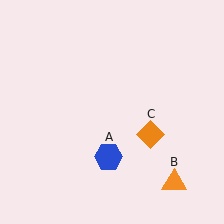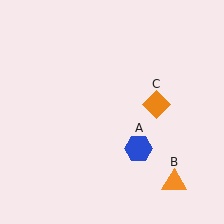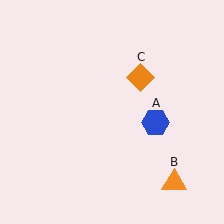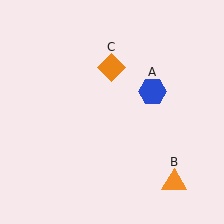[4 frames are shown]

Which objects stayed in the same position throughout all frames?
Orange triangle (object B) remained stationary.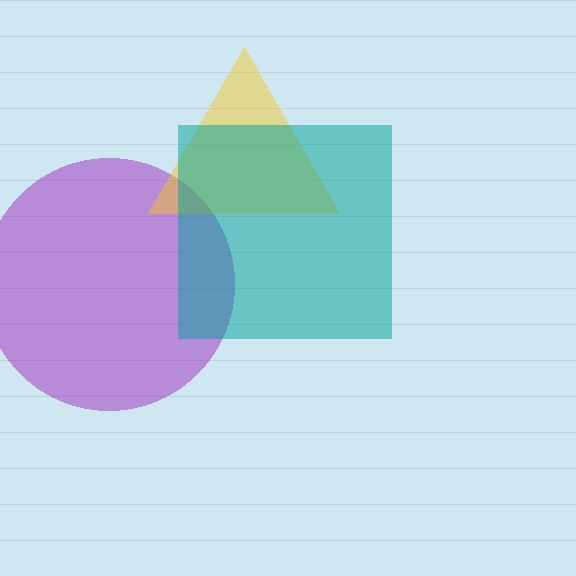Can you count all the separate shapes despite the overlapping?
Yes, there are 3 separate shapes.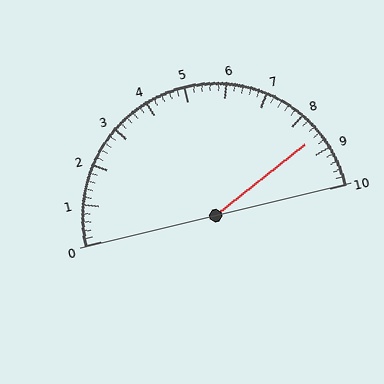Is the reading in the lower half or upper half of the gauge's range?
The reading is in the upper half of the range (0 to 10).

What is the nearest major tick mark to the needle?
The nearest major tick mark is 9.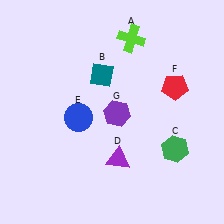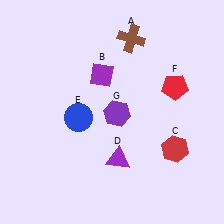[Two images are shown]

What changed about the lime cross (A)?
In Image 1, A is lime. In Image 2, it changed to brown.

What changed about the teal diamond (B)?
In Image 1, B is teal. In Image 2, it changed to purple.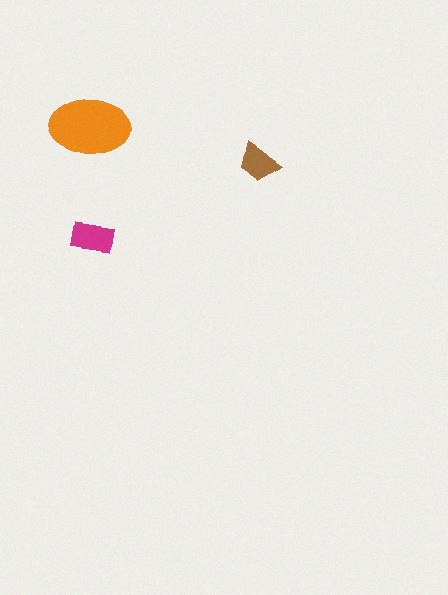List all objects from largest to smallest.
The orange ellipse, the magenta rectangle, the brown trapezoid.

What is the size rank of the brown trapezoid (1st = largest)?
3rd.